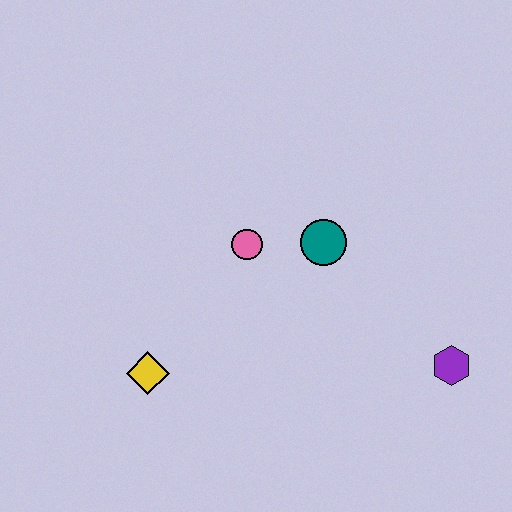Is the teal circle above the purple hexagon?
Yes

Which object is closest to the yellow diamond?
The pink circle is closest to the yellow diamond.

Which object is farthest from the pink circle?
The purple hexagon is farthest from the pink circle.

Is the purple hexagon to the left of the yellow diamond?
No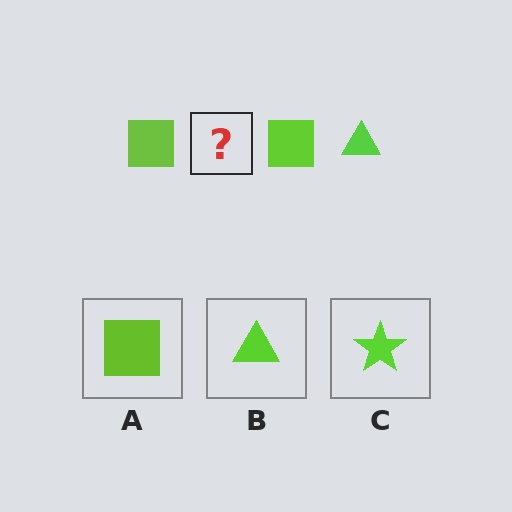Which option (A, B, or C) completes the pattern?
B.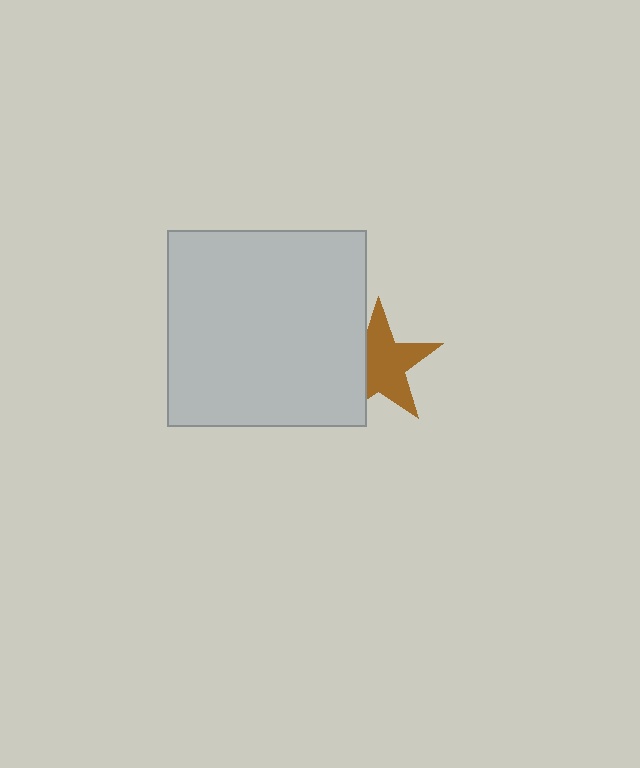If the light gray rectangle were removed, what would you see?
You would see the complete brown star.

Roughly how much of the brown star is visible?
Most of it is visible (roughly 68%).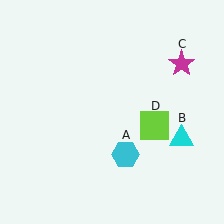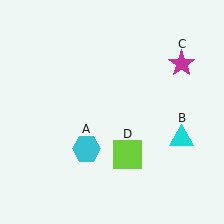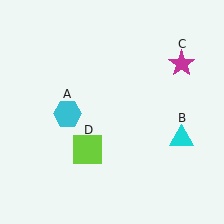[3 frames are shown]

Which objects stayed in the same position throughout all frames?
Cyan triangle (object B) and magenta star (object C) remained stationary.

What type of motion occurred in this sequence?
The cyan hexagon (object A), lime square (object D) rotated clockwise around the center of the scene.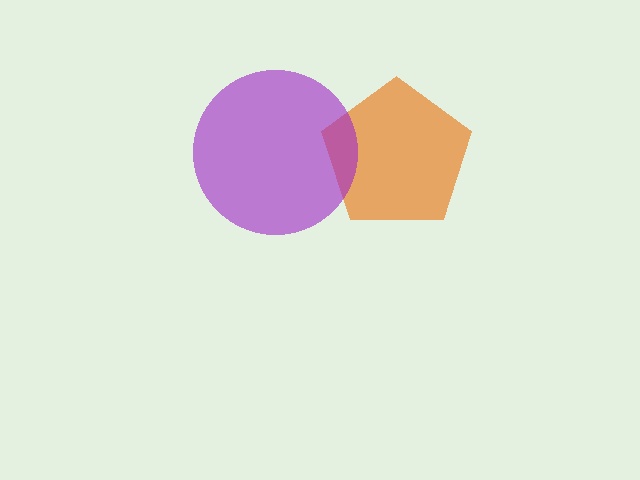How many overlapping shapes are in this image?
There are 2 overlapping shapes in the image.